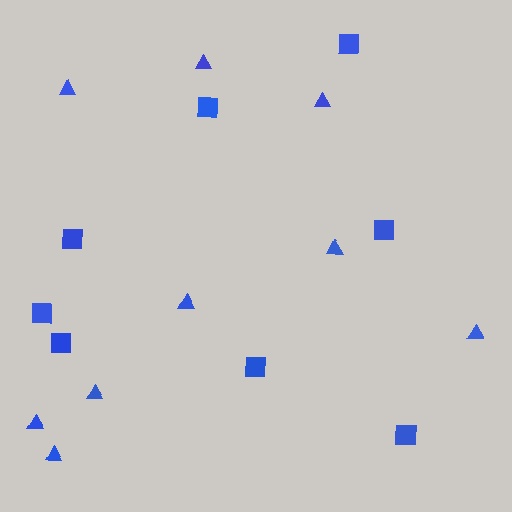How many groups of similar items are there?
There are 2 groups: one group of squares (8) and one group of triangles (9).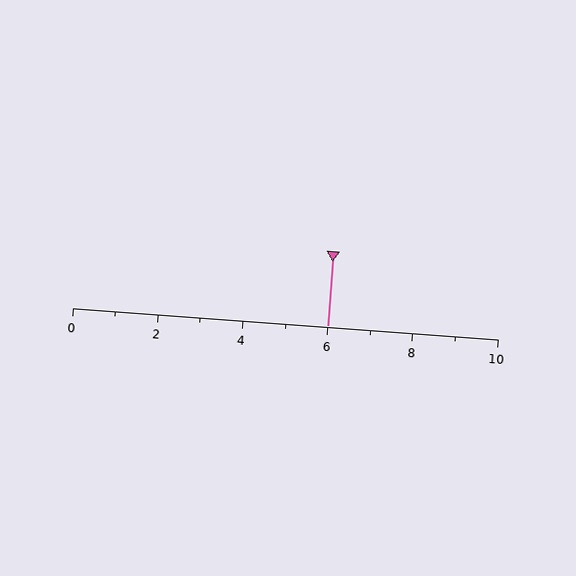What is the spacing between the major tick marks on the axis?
The major ticks are spaced 2 apart.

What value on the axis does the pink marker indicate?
The marker indicates approximately 6.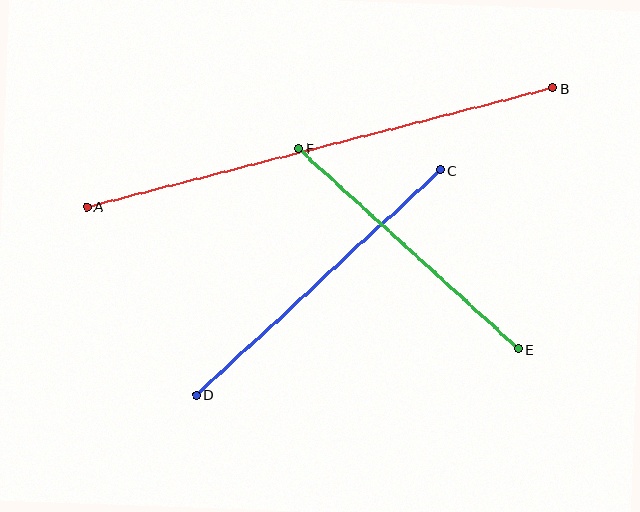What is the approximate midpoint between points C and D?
The midpoint is at approximately (318, 283) pixels.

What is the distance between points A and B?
The distance is approximately 481 pixels.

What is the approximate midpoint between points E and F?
The midpoint is at approximately (408, 249) pixels.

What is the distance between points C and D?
The distance is approximately 332 pixels.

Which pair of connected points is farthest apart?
Points A and B are farthest apart.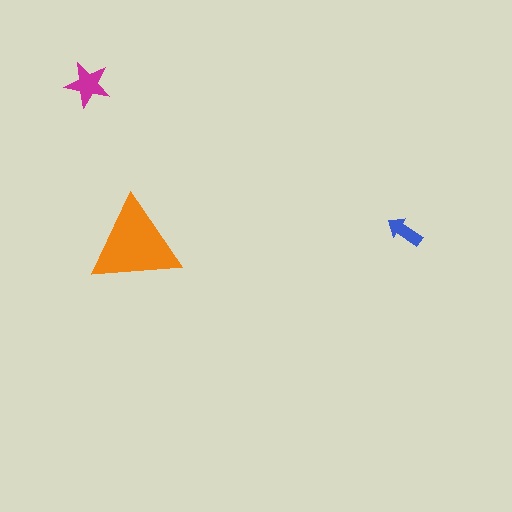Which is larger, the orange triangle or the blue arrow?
The orange triangle.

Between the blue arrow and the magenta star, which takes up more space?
The magenta star.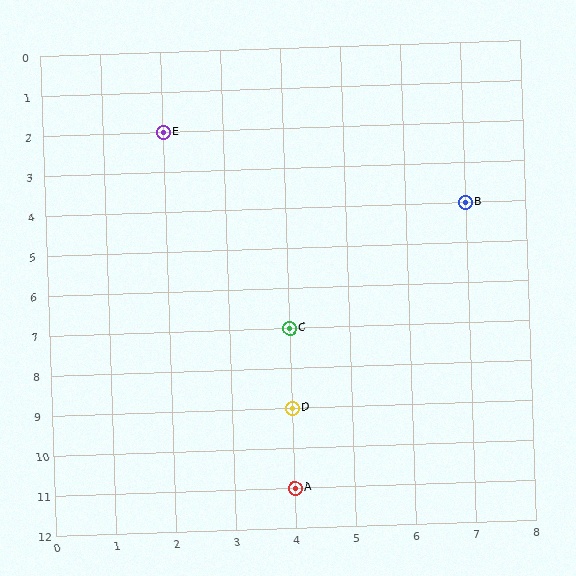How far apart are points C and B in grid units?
Points C and B are 3 columns and 3 rows apart (about 4.2 grid units diagonally).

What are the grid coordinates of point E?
Point E is at grid coordinates (2, 2).